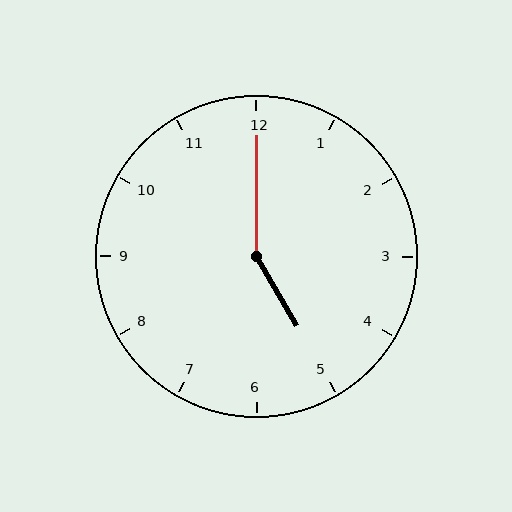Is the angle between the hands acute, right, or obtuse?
It is obtuse.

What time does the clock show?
5:00.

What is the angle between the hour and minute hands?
Approximately 150 degrees.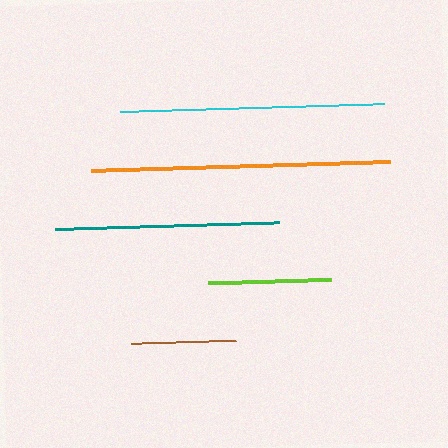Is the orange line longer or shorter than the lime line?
The orange line is longer than the lime line.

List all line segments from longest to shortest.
From longest to shortest: orange, cyan, teal, lime, brown.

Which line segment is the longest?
The orange line is the longest at approximately 300 pixels.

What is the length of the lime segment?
The lime segment is approximately 123 pixels long.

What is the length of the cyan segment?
The cyan segment is approximately 265 pixels long.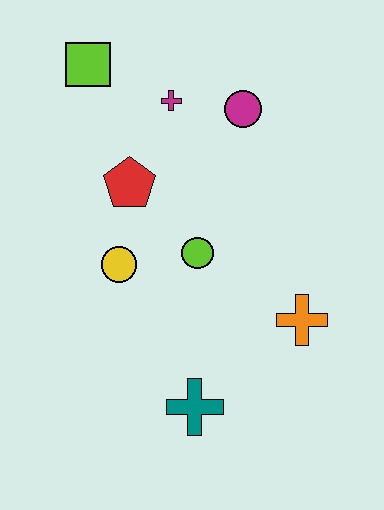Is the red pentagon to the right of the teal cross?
No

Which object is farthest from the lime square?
The teal cross is farthest from the lime square.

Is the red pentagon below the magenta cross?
Yes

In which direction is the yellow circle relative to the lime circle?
The yellow circle is to the left of the lime circle.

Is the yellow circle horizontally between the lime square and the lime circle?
Yes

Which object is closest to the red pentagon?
The yellow circle is closest to the red pentagon.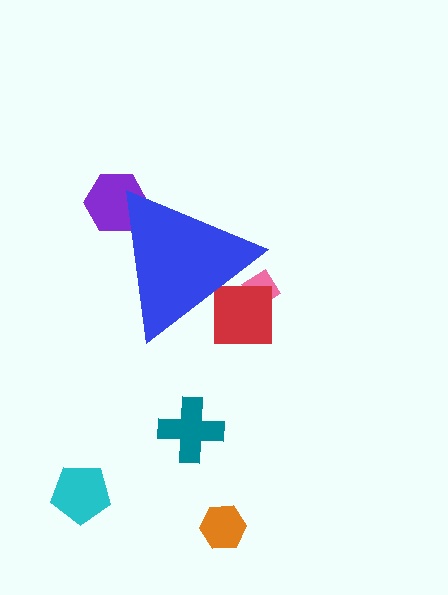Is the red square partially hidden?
Yes, the red square is partially hidden behind the blue triangle.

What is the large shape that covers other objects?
A blue triangle.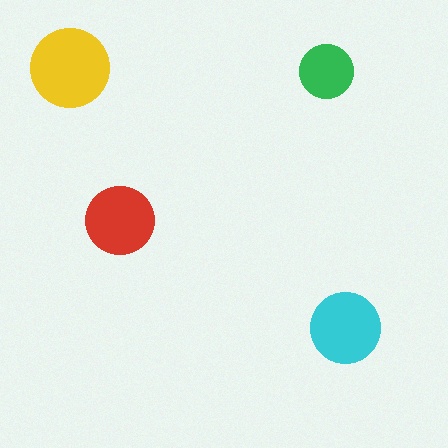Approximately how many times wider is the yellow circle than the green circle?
About 1.5 times wider.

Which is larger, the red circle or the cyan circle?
The cyan one.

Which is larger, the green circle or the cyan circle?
The cyan one.